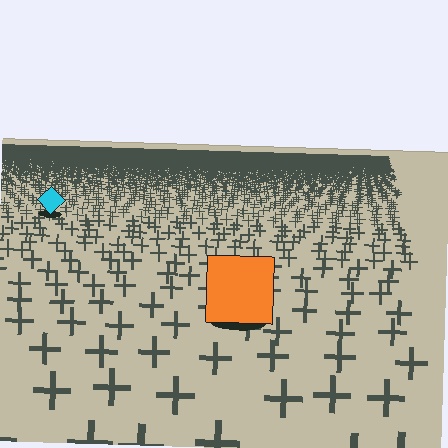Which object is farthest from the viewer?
The cyan diamond is farthest from the viewer. It appears smaller and the ground texture around it is denser.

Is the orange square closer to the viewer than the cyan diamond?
Yes. The orange square is closer — you can tell from the texture gradient: the ground texture is coarser near it.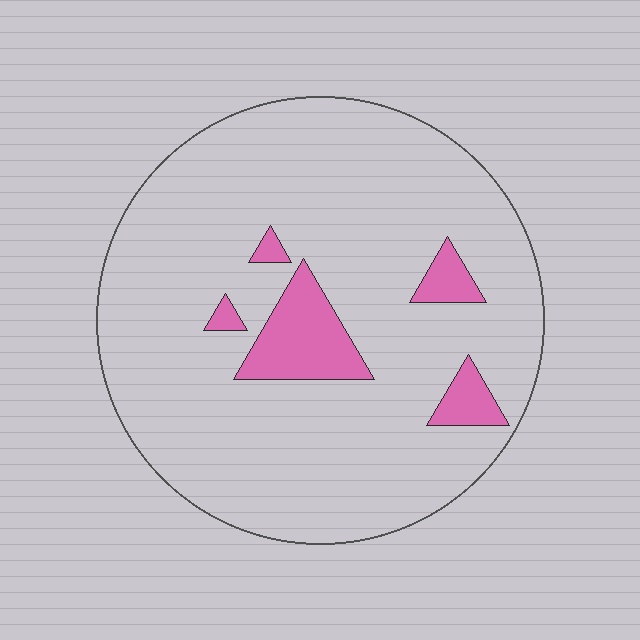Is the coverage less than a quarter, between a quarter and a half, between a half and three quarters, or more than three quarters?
Less than a quarter.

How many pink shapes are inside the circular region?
5.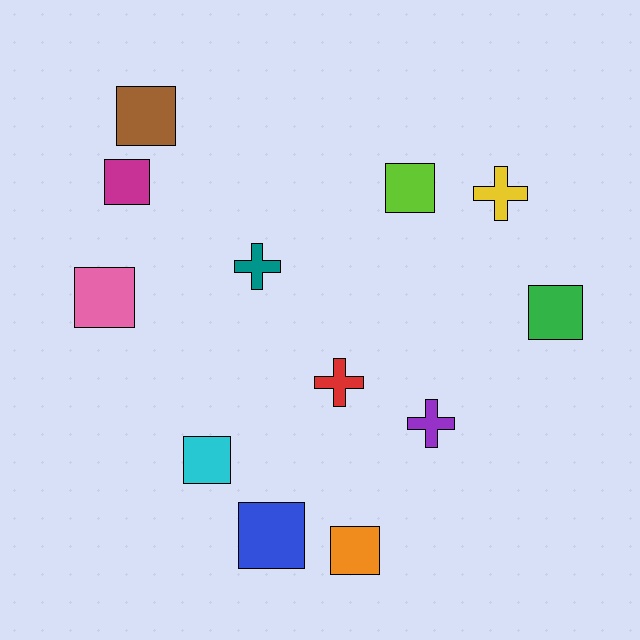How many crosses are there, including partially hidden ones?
There are 4 crosses.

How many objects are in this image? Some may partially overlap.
There are 12 objects.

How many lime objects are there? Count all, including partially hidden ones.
There is 1 lime object.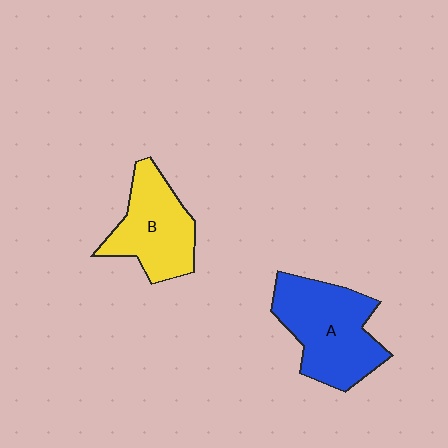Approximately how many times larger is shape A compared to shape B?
Approximately 1.3 times.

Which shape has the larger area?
Shape A (blue).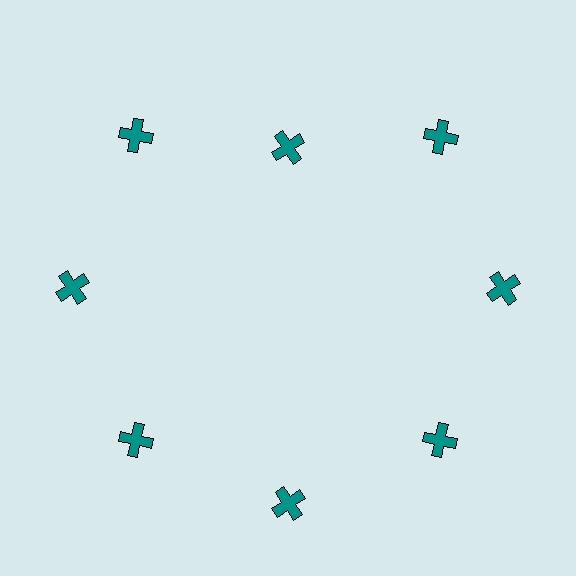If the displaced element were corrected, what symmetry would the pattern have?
It would have 8-fold rotational symmetry — the pattern would map onto itself every 45 degrees.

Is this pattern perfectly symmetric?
No. The 8 teal crosses are arranged in a ring, but one element near the 12 o'clock position is pulled inward toward the center, breaking the 8-fold rotational symmetry.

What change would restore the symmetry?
The symmetry would be restored by moving it outward, back onto the ring so that all 8 crosses sit at equal angles and equal distance from the center.